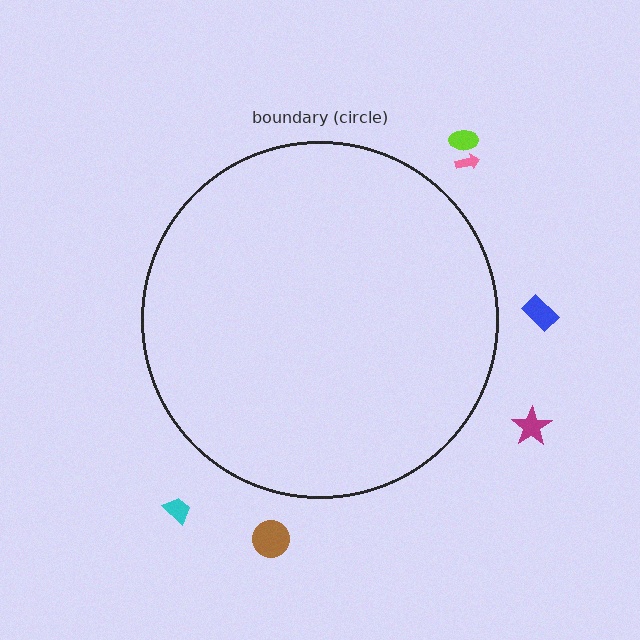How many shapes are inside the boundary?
0 inside, 6 outside.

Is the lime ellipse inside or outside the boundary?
Outside.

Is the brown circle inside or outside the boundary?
Outside.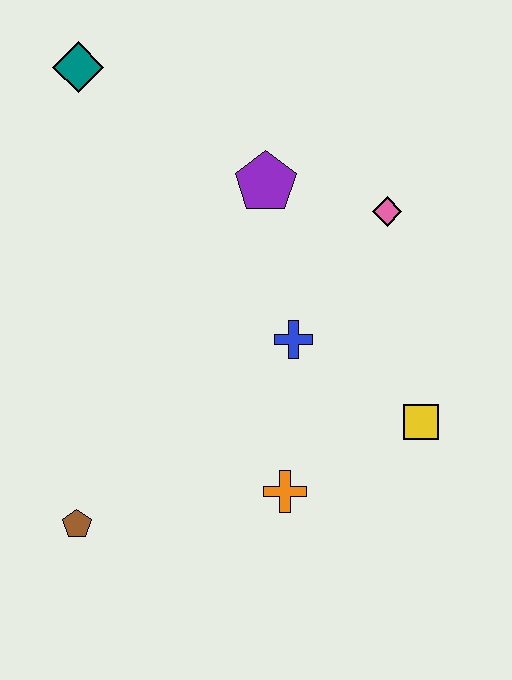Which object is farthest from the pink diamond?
The brown pentagon is farthest from the pink diamond.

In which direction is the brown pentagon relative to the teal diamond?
The brown pentagon is below the teal diamond.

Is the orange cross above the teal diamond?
No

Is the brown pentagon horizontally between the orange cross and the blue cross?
No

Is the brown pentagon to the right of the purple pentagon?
No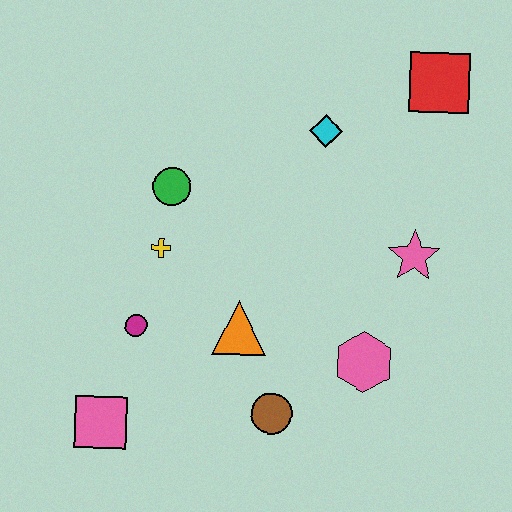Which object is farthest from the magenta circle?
The red square is farthest from the magenta circle.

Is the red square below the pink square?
No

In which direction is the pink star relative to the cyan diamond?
The pink star is below the cyan diamond.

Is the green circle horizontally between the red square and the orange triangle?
No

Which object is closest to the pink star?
The pink hexagon is closest to the pink star.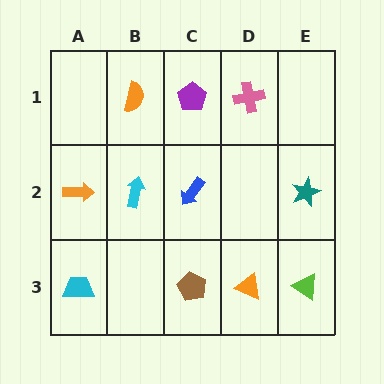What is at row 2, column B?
A cyan arrow.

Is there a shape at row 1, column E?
No, that cell is empty.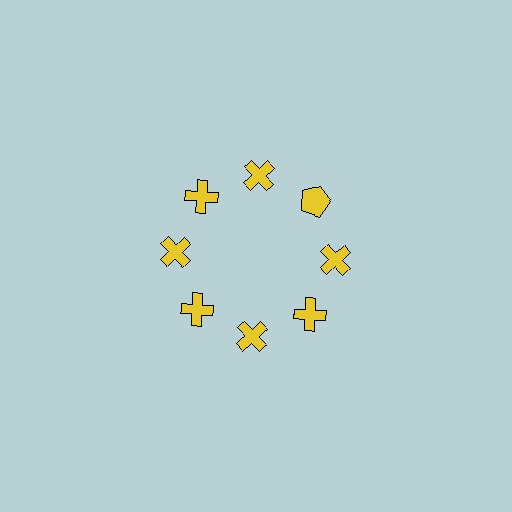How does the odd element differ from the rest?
It has a different shape: pentagon instead of cross.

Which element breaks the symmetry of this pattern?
The yellow pentagon at roughly the 2 o'clock position breaks the symmetry. All other shapes are yellow crosses.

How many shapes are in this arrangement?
There are 8 shapes arranged in a ring pattern.